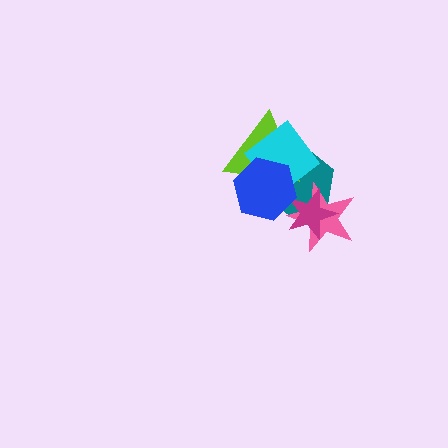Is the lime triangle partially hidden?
Yes, it is partially covered by another shape.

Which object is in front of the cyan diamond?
The blue hexagon is in front of the cyan diamond.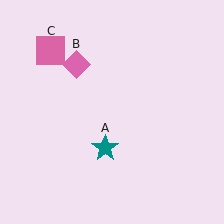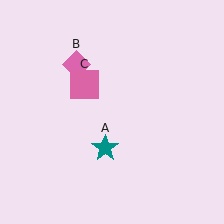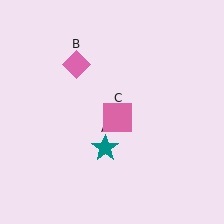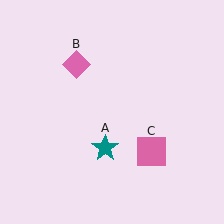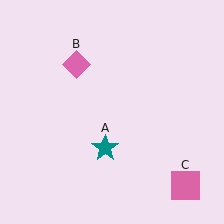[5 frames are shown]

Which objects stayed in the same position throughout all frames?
Teal star (object A) and pink diamond (object B) remained stationary.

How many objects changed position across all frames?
1 object changed position: pink square (object C).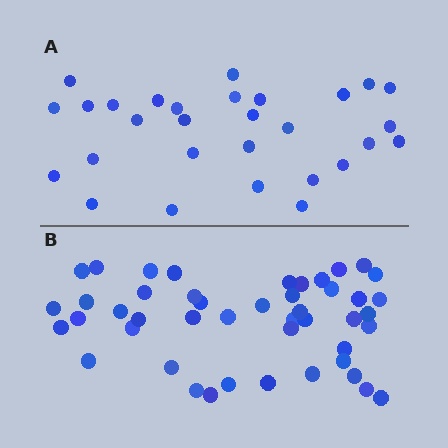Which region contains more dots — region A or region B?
Region B (the bottom region) has more dots.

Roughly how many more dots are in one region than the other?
Region B has approximately 15 more dots than region A.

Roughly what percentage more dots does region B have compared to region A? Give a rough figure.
About 60% more.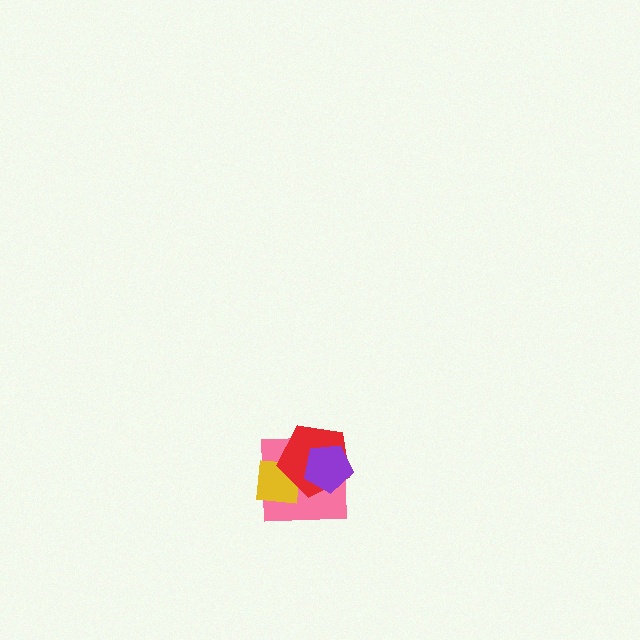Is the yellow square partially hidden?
Yes, it is partially covered by another shape.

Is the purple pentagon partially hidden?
No, no other shape covers it.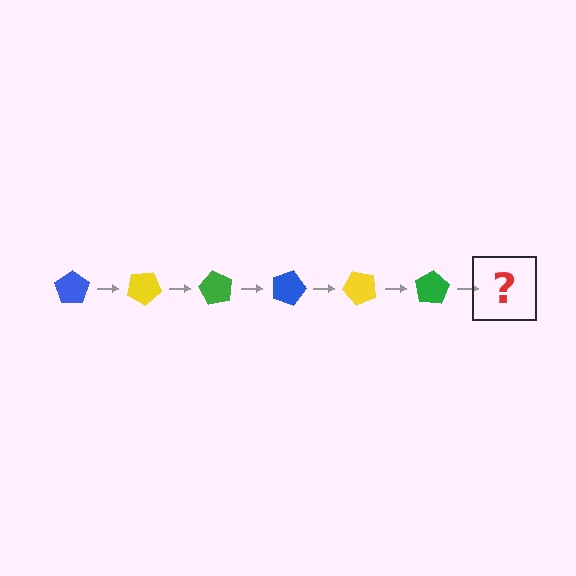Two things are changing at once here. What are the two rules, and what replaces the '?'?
The two rules are that it rotates 30 degrees each step and the color cycles through blue, yellow, and green. The '?' should be a blue pentagon, rotated 180 degrees from the start.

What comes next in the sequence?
The next element should be a blue pentagon, rotated 180 degrees from the start.